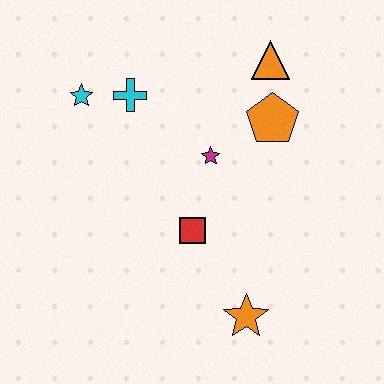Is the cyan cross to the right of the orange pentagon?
No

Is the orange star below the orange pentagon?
Yes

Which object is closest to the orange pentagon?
The orange triangle is closest to the orange pentagon.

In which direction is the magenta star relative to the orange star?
The magenta star is above the orange star.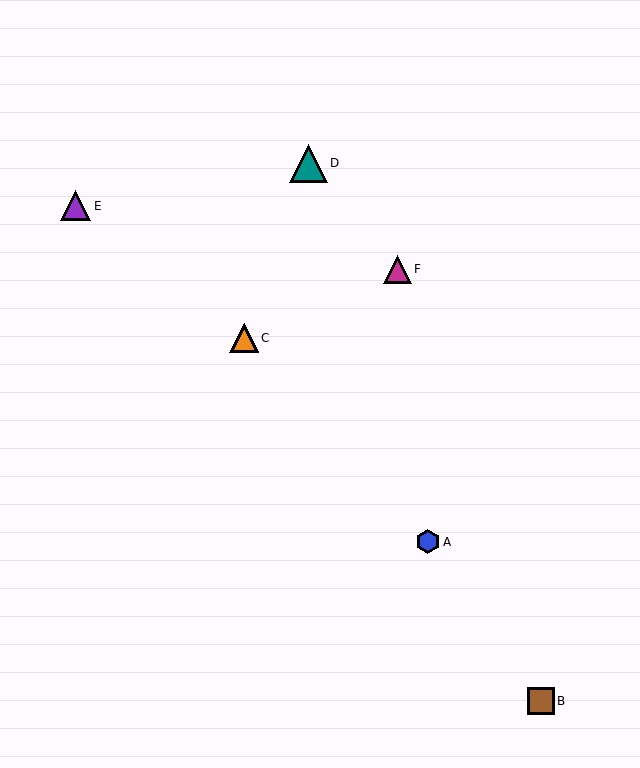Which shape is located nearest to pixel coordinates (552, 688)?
The brown square (labeled B) at (541, 701) is nearest to that location.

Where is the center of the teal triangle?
The center of the teal triangle is at (308, 163).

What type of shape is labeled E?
Shape E is a purple triangle.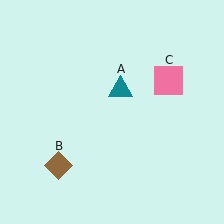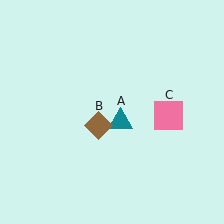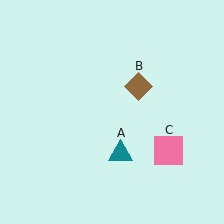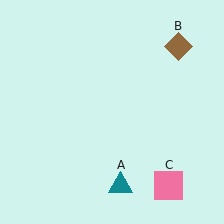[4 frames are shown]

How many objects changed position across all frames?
3 objects changed position: teal triangle (object A), brown diamond (object B), pink square (object C).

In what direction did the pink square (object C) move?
The pink square (object C) moved down.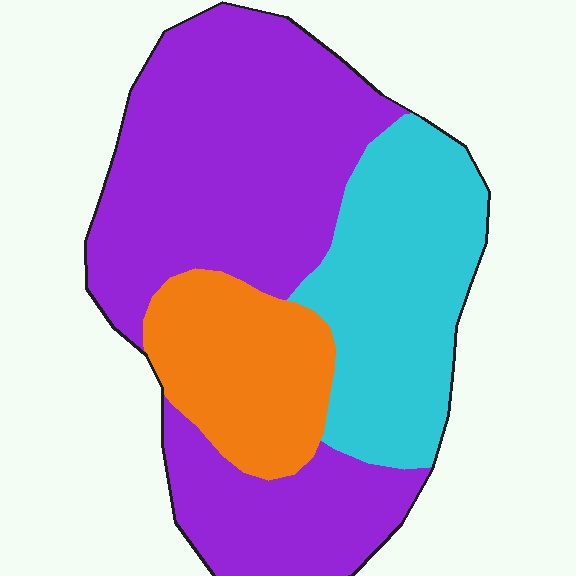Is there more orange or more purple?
Purple.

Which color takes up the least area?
Orange, at roughly 20%.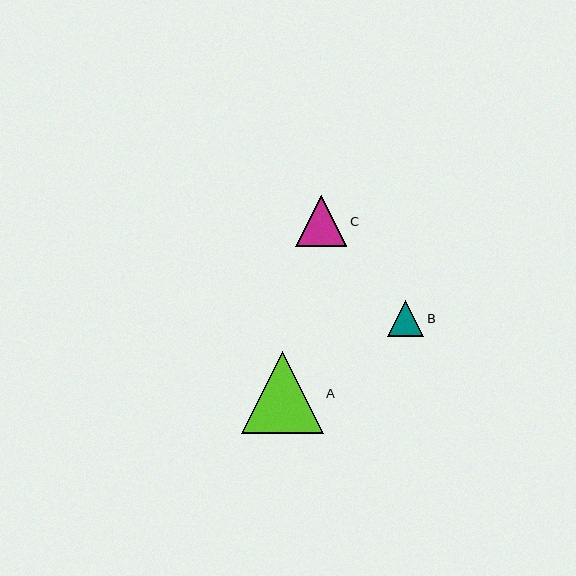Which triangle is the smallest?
Triangle B is the smallest with a size of approximately 36 pixels.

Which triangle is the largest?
Triangle A is the largest with a size of approximately 82 pixels.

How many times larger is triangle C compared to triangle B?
Triangle C is approximately 1.4 times the size of triangle B.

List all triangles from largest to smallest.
From largest to smallest: A, C, B.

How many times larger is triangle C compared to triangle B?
Triangle C is approximately 1.4 times the size of triangle B.